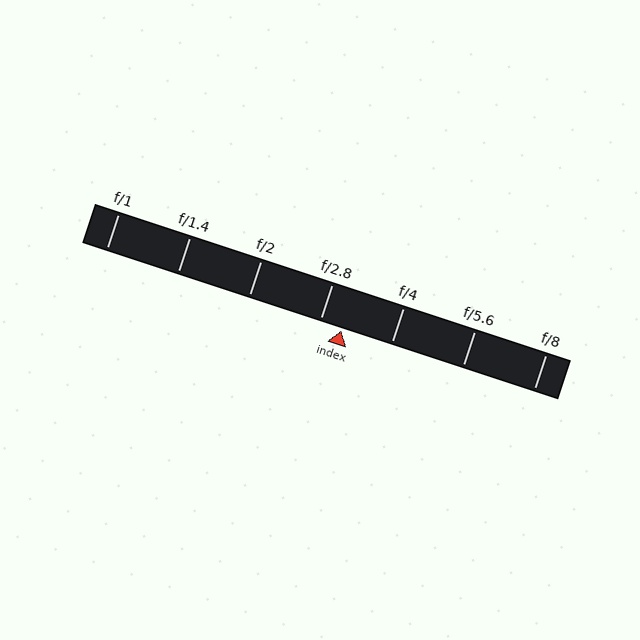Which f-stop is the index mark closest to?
The index mark is closest to f/2.8.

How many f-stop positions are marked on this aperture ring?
There are 7 f-stop positions marked.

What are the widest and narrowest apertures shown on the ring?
The widest aperture shown is f/1 and the narrowest is f/8.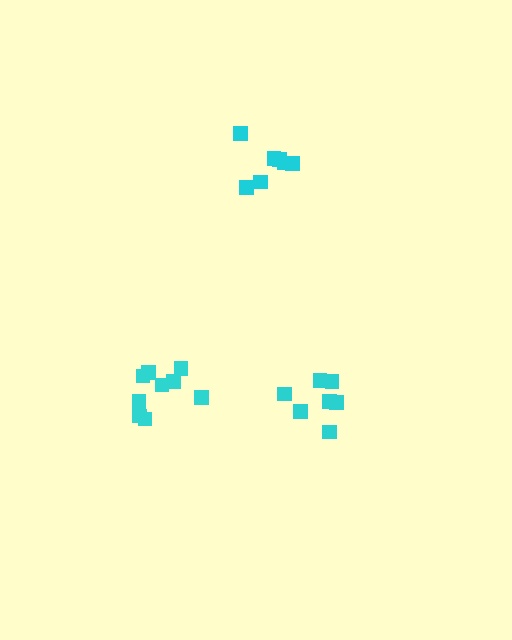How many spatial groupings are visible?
There are 3 spatial groupings.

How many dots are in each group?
Group 1: 7 dots, Group 2: 9 dots, Group 3: 7 dots (23 total).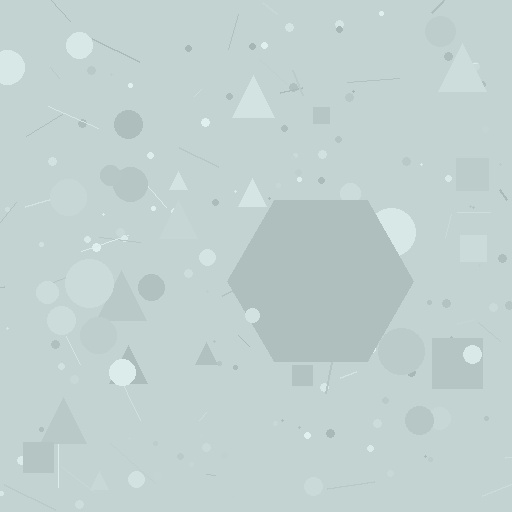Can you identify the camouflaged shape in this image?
The camouflaged shape is a hexagon.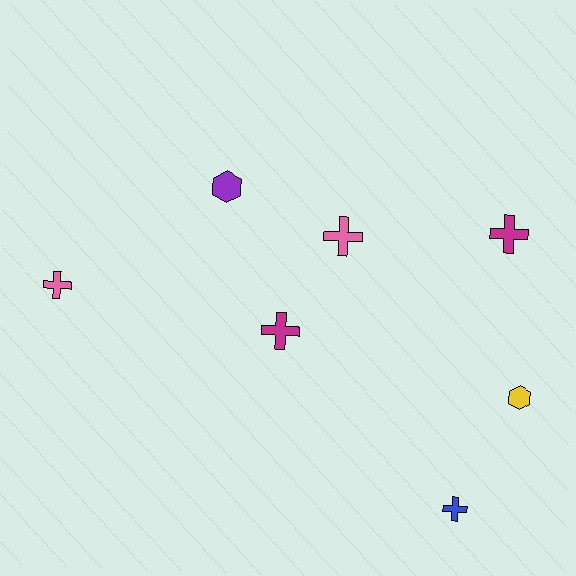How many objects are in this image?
There are 7 objects.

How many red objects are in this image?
There are no red objects.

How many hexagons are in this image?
There are 2 hexagons.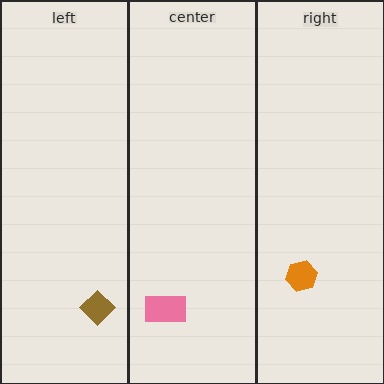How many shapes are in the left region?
1.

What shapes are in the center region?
The pink rectangle.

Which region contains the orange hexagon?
The right region.